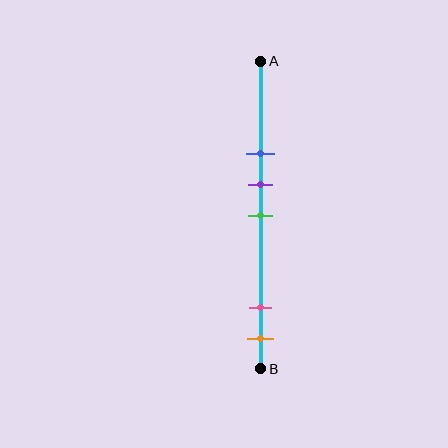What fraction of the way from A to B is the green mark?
The green mark is approximately 50% (0.5) of the way from A to B.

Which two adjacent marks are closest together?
The purple and green marks are the closest adjacent pair.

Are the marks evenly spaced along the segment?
No, the marks are not evenly spaced.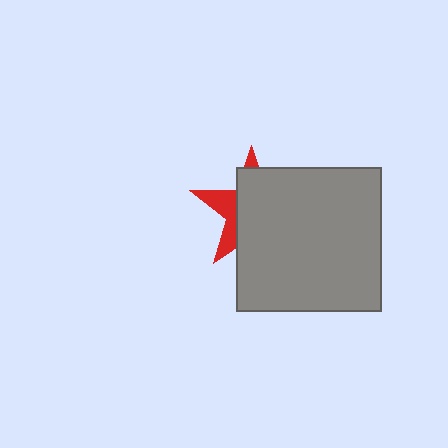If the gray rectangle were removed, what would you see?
You would see the complete red star.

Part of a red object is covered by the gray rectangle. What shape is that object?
It is a star.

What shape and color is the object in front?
The object in front is a gray rectangle.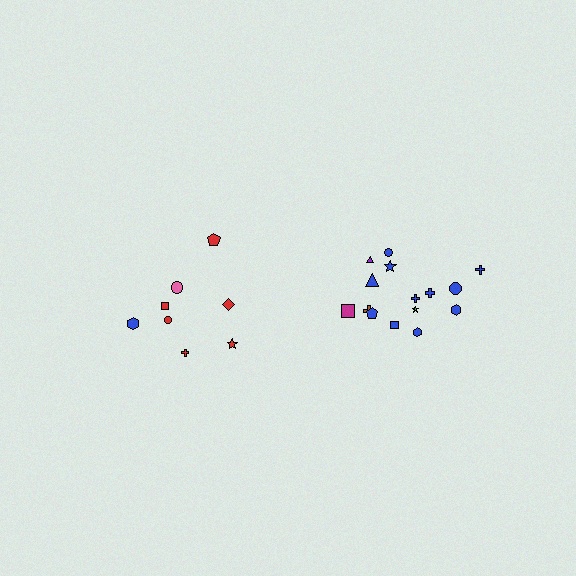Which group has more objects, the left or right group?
The right group.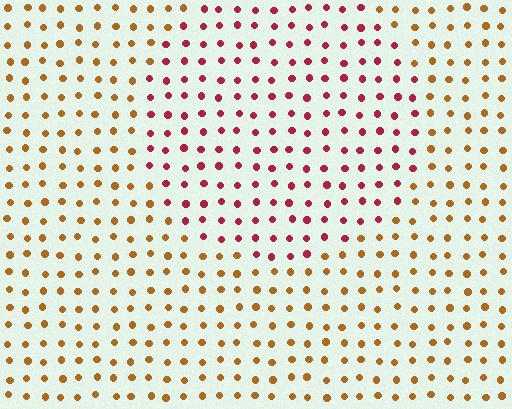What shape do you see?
I see a circle.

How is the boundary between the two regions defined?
The boundary is defined purely by a slight shift in hue (about 46 degrees). Spacing, size, and orientation are identical on both sides.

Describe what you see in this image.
The image is filled with small brown elements in a uniform arrangement. A circle-shaped region is visible where the elements are tinted to a slightly different hue, forming a subtle color boundary.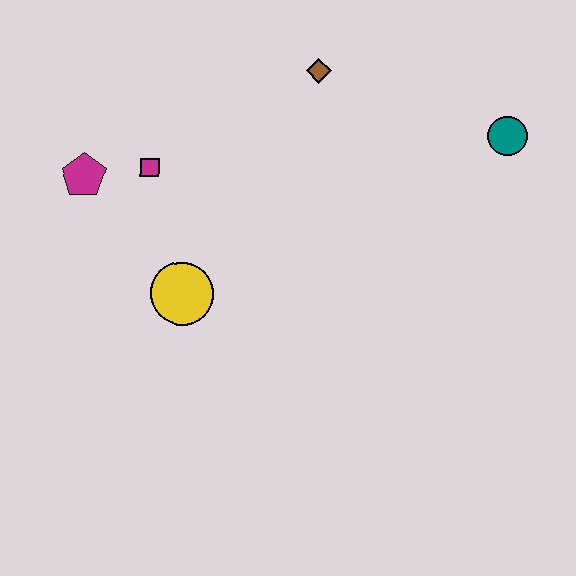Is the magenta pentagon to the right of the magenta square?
No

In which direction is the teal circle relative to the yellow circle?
The teal circle is to the right of the yellow circle.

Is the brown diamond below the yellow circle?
No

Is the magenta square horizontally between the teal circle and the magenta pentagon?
Yes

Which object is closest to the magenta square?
The magenta pentagon is closest to the magenta square.